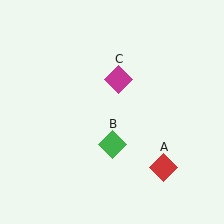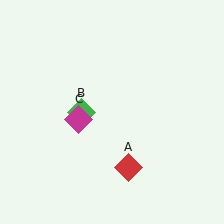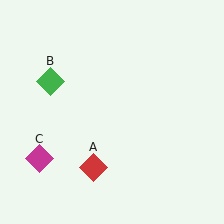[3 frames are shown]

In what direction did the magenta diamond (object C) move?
The magenta diamond (object C) moved down and to the left.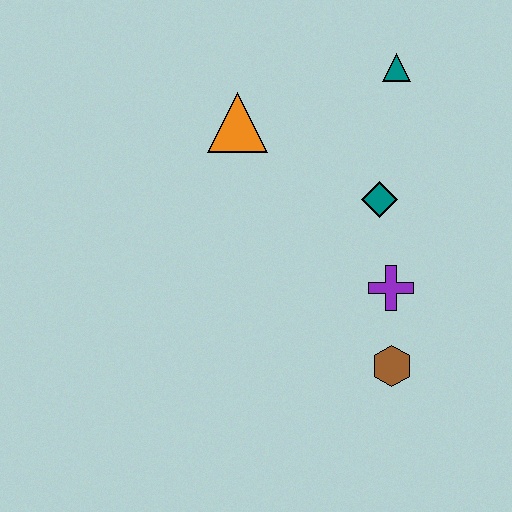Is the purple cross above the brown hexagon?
Yes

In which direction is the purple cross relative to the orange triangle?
The purple cross is below the orange triangle.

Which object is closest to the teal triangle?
The teal diamond is closest to the teal triangle.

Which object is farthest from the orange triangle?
The brown hexagon is farthest from the orange triangle.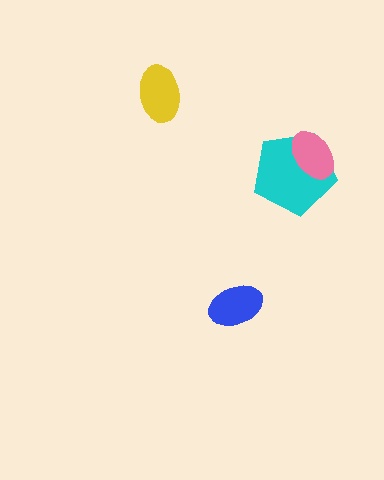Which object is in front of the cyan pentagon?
The pink ellipse is in front of the cyan pentagon.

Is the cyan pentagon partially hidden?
Yes, it is partially covered by another shape.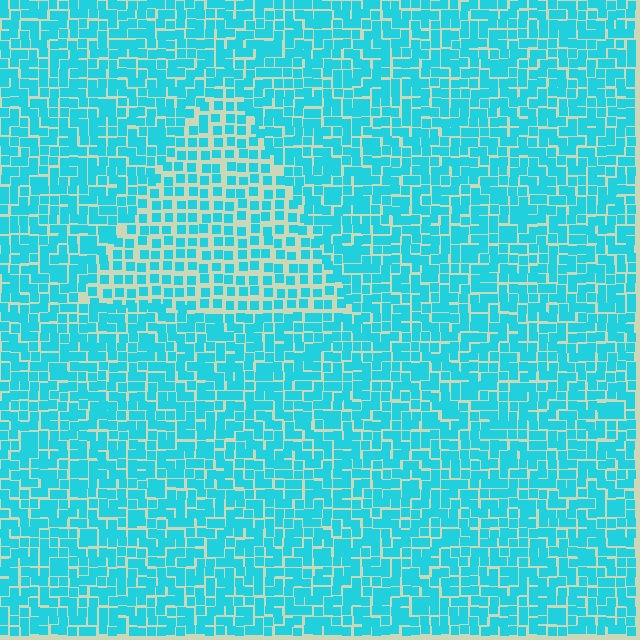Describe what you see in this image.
The image contains small cyan elements arranged at two different densities. A triangle-shaped region is visible where the elements are less densely packed than the surrounding area.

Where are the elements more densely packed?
The elements are more densely packed outside the triangle boundary.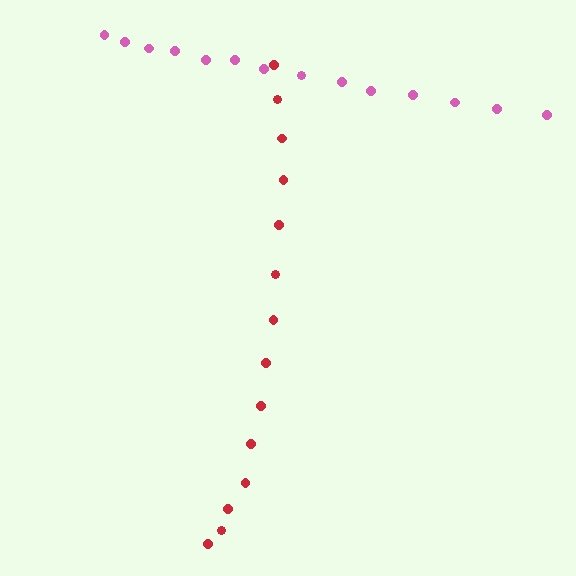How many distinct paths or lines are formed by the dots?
There are 2 distinct paths.